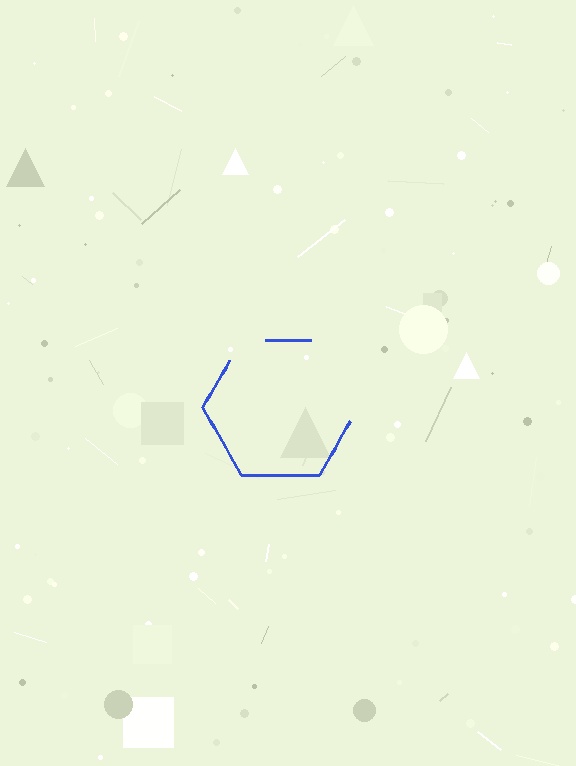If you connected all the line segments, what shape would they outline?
They would outline a hexagon.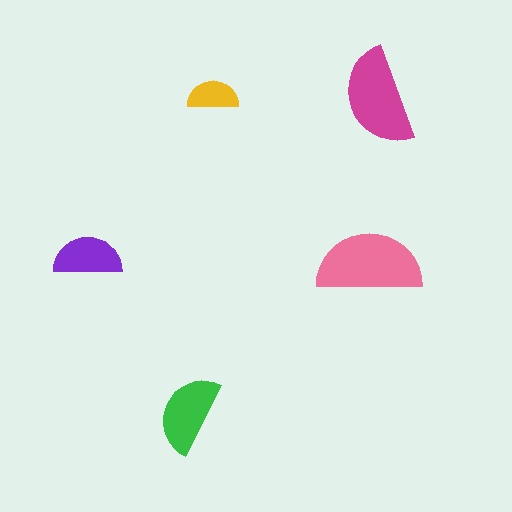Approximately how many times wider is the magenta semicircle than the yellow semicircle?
About 2 times wider.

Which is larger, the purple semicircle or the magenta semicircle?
The magenta one.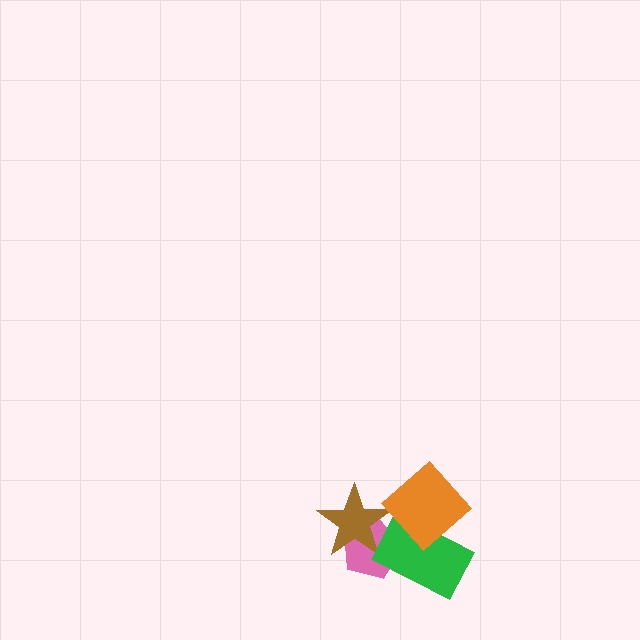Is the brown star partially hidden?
Yes, it is partially covered by another shape.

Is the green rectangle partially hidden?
Yes, it is partially covered by another shape.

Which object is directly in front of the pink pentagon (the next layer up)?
The brown star is directly in front of the pink pentagon.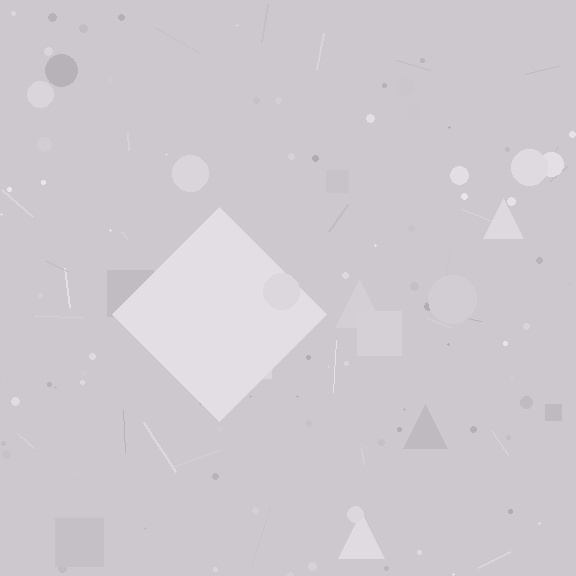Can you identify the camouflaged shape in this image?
The camouflaged shape is a diamond.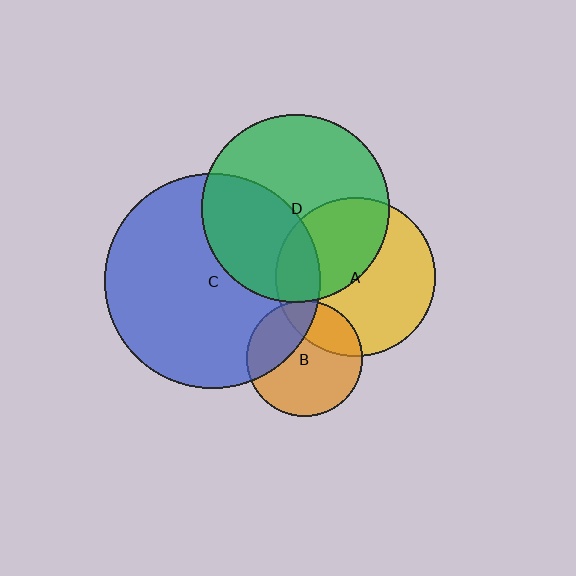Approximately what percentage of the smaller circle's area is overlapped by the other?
Approximately 25%.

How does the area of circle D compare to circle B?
Approximately 2.6 times.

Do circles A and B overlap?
Yes.